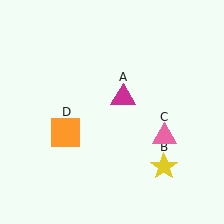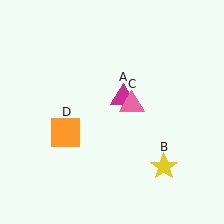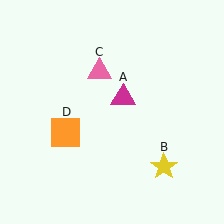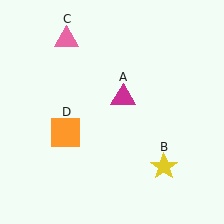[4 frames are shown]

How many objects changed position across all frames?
1 object changed position: pink triangle (object C).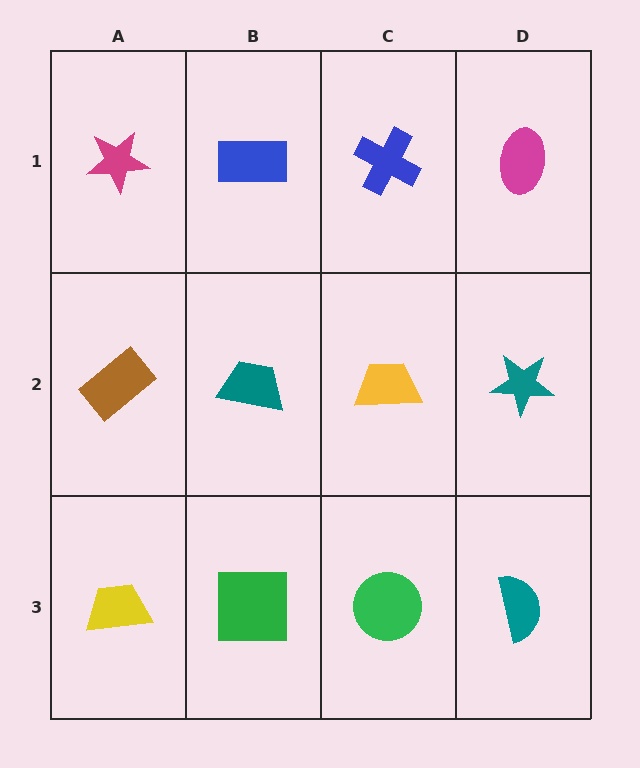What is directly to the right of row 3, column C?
A teal semicircle.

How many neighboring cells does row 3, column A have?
2.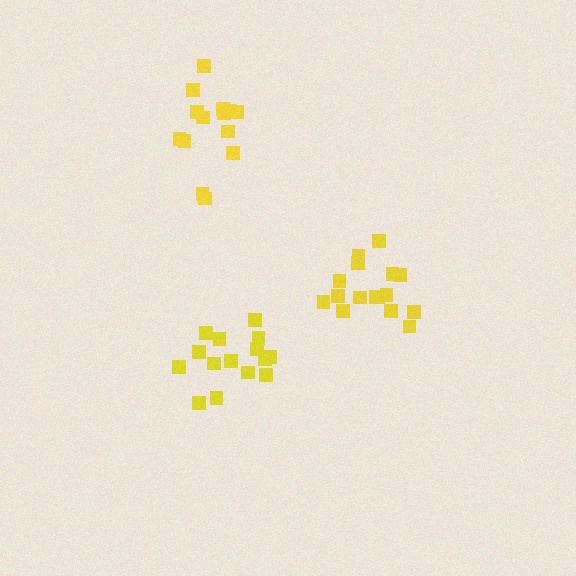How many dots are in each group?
Group 1: 16 dots, Group 2: 14 dots, Group 3: 15 dots (45 total).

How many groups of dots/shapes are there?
There are 3 groups.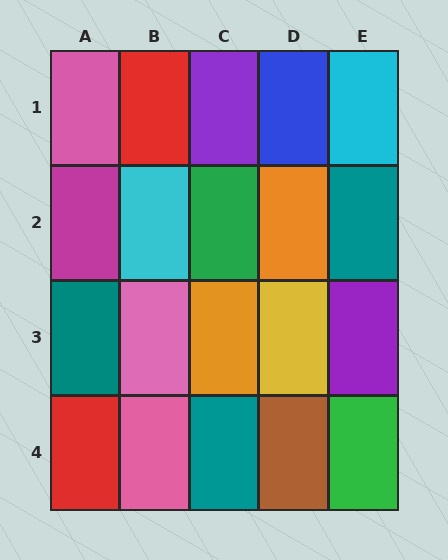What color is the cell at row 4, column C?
Teal.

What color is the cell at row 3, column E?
Purple.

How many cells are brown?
1 cell is brown.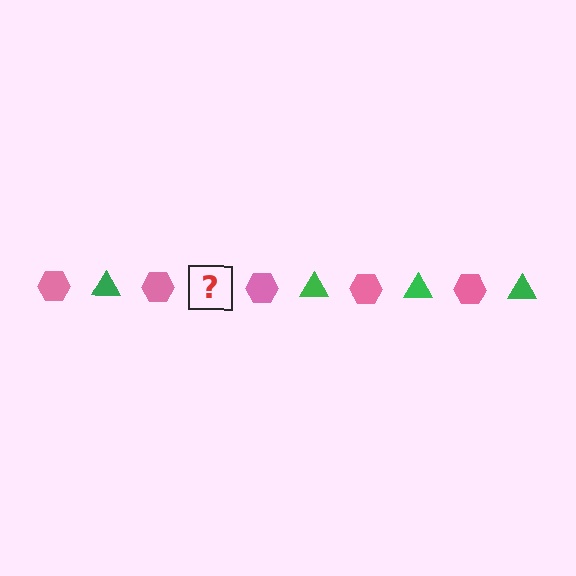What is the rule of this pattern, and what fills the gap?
The rule is that the pattern alternates between pink hexagon and green triangle. The gap should be filled with a green triangle.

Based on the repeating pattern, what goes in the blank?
The blank should be a green triangle.